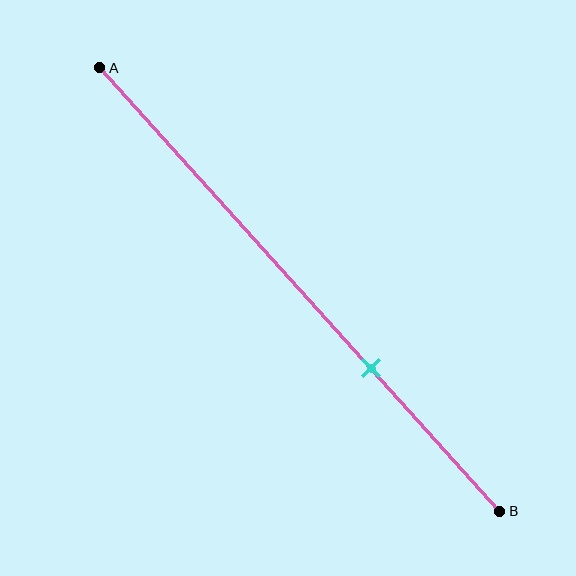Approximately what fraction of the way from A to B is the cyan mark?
The cyan mark is approximately 70% of the way from A to B.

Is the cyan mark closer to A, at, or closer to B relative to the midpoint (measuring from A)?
The cyan mark is closer to point B than the midpoint of segment AB.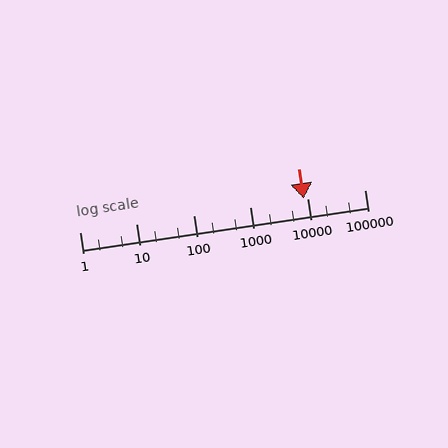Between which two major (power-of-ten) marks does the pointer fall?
The pointer is between 1000 and 10000.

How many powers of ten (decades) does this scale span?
The scale spans 5 decades, from 1 to 100000.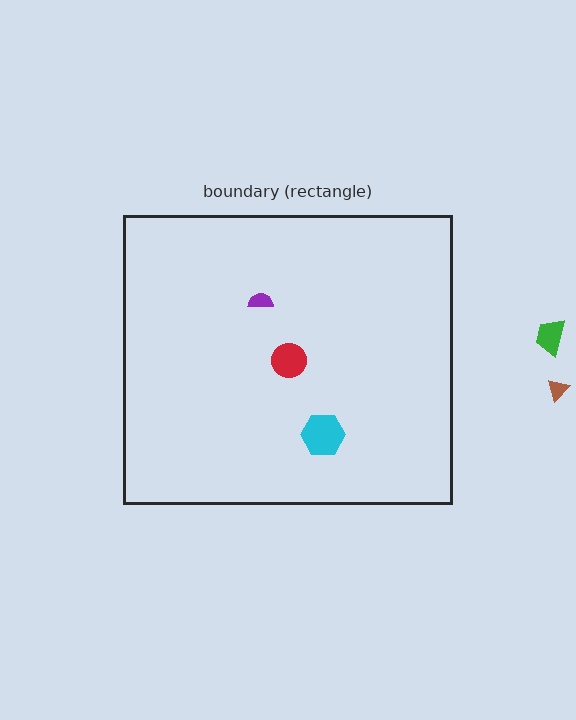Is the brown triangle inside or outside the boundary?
Outside.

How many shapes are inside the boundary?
3 inside, 2 outside.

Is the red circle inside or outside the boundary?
Inside.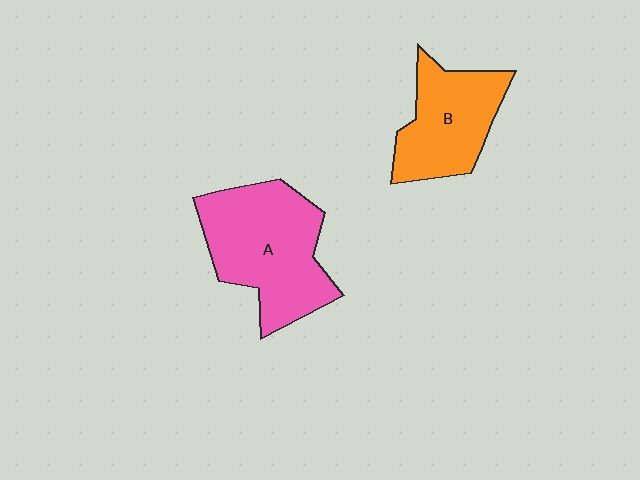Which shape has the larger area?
Shape A (pink).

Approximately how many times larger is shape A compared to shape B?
Approximately 1.4 times.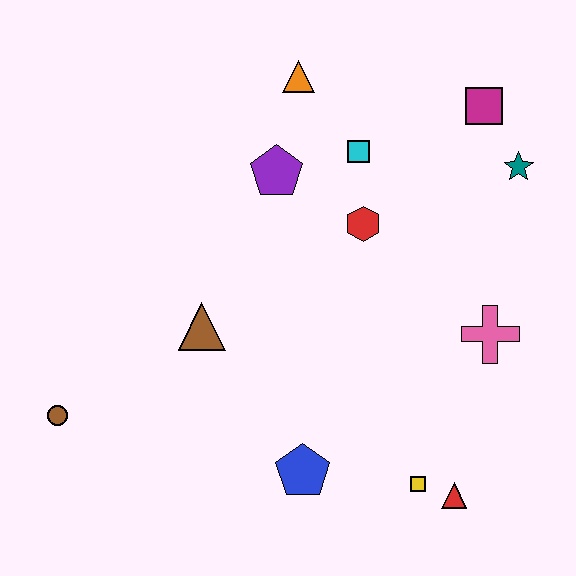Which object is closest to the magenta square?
The teal star is closest to the magenta square.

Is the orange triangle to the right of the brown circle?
Yes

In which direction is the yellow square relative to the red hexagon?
The yellow square is below the red hexagon.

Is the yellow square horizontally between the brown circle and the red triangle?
Yes